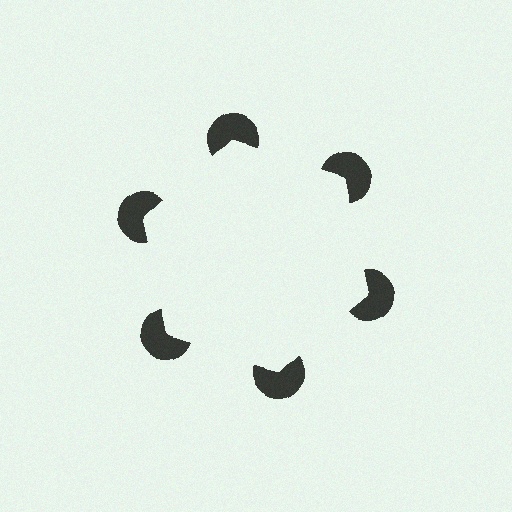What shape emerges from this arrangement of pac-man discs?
An illusory hexagon — its edges are inferred from the aligned wedge cuts in the pac-man discs, not physically drawn.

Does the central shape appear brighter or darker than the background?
It typically appears slightly brighter than the background, even though no actual brightness change is drawn.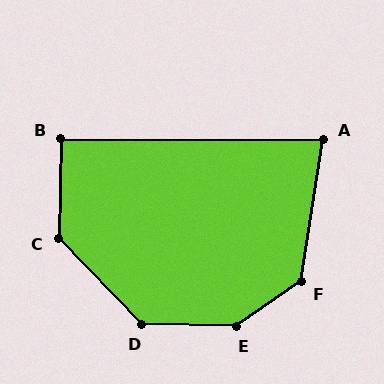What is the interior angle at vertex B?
Approximately 91 degrees (approximately right).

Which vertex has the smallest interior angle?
A, at approximately 81 degrees.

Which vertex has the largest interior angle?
E, at approximately 144 degrees.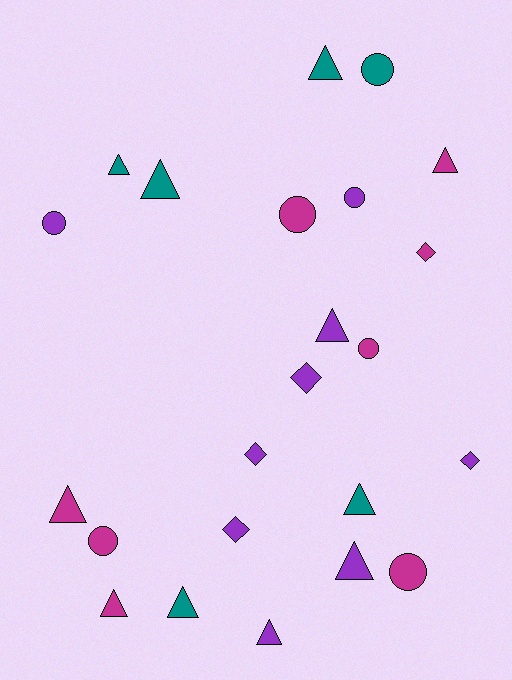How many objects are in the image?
There are 23 objects.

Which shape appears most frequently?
Triangle, with 11 objects.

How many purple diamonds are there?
There are 4 purple diamonds.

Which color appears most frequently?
Purple, with 9 objects.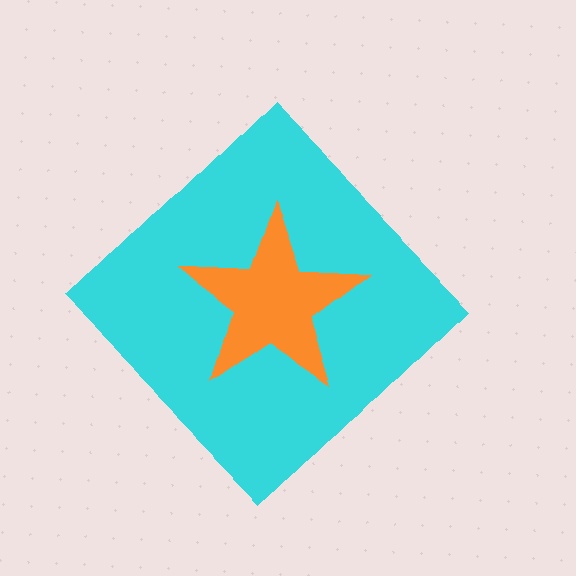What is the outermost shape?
The cyan diamond.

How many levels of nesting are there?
2.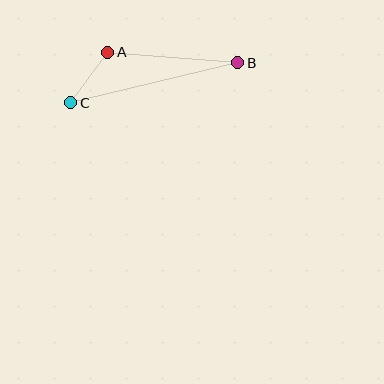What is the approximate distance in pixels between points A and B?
The distance between A and B is approximately 130 pixels.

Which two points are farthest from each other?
Points B and C are farthest from each other.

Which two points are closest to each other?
Points A and C are closest to each other.